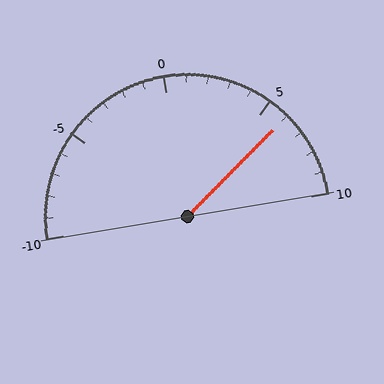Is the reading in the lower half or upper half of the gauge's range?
The reading is in the upper half of the range (-10 to 10).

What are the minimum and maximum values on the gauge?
The gauge ranges from -10 to 10.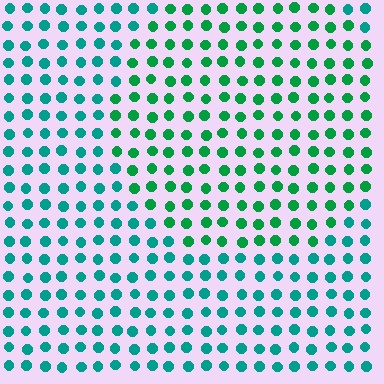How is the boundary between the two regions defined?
The boundary is defined purely by a slight shift in hue (about 30 degrees). Spacing, size, and orientation are identical on both sides.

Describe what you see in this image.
The image is filled with small teal elements in a uniform arrangement. A circle-shaped region is visible where the elements are tinted to a slightly different hue, forming a subtle color boundary.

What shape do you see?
I see a circle.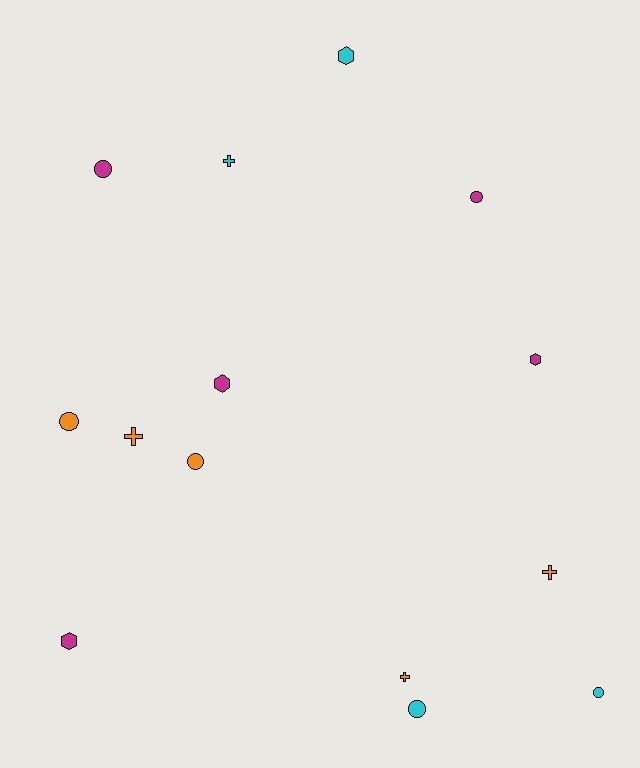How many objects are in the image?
There are 14 objects.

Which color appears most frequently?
Orange, with 5 objects.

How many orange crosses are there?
There are 3 orange crosses.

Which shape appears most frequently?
Circle, with 6 objects.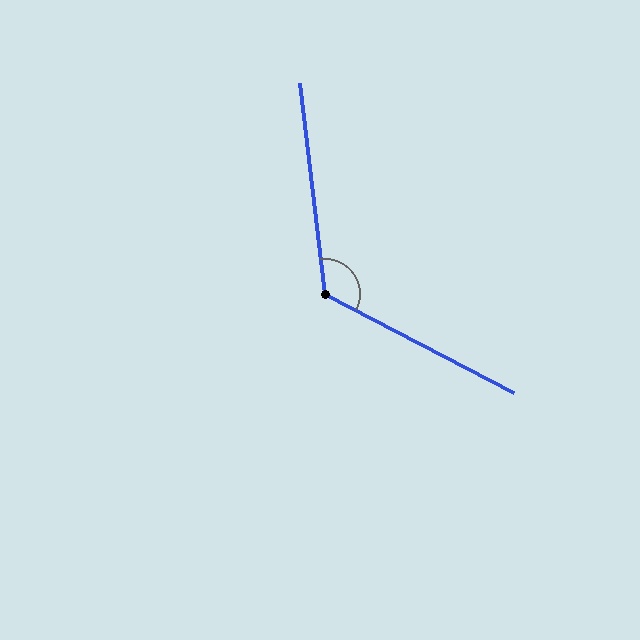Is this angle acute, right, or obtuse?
It is obtuse.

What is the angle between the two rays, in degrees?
Approximately 124 degrees.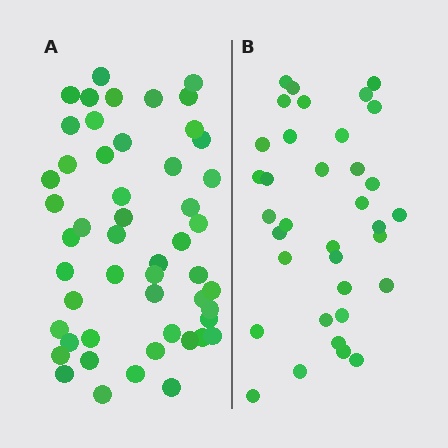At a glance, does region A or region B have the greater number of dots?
Region A (the left region) has more dots.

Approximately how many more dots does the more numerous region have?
Region A has approximately 15 more dots than region B.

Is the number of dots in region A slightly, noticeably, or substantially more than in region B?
Region A has substantially more. The ratio is roughly 1.5 to 1.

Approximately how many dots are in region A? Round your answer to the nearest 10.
About 50 dots. (The exact count is 51, which rounds to 50.)